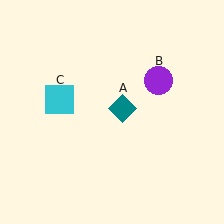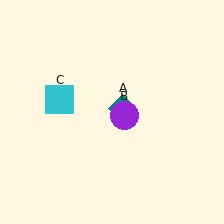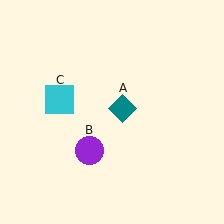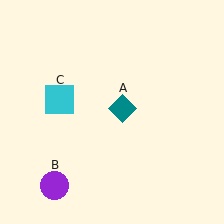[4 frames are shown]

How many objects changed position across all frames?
1 object changed position: purple circle (object B).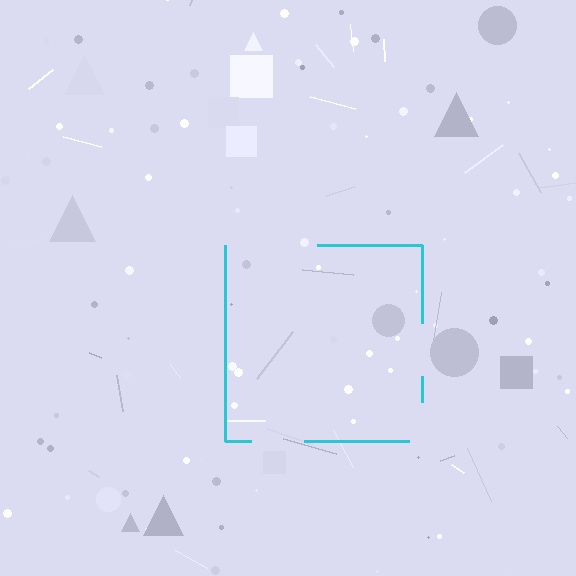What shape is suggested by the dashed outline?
The dashed outline suggests a square.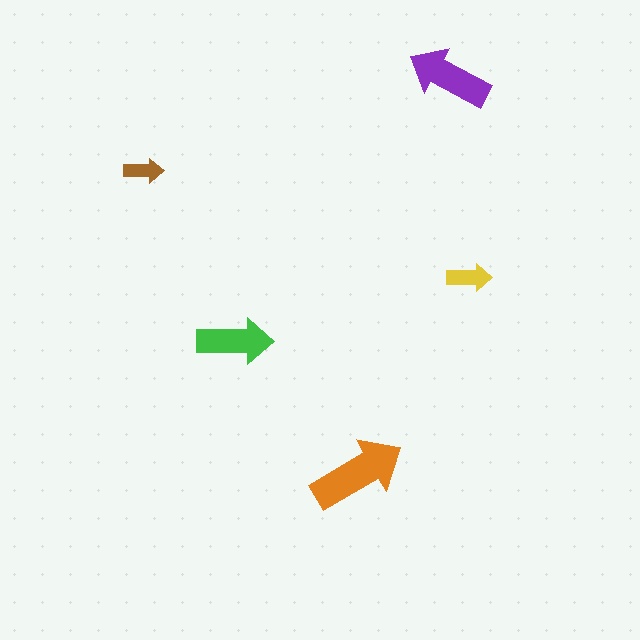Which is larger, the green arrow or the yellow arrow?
The green one.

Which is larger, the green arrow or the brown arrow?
The green one.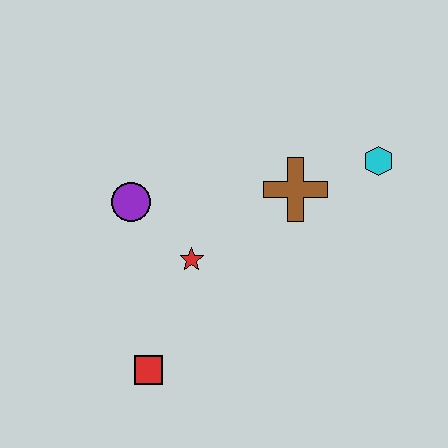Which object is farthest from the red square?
The cyan hexagon is farthest from the red square.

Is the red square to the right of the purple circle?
Yes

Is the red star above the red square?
Yes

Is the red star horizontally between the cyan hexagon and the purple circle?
Yes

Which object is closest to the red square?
The red star is closest to the red square.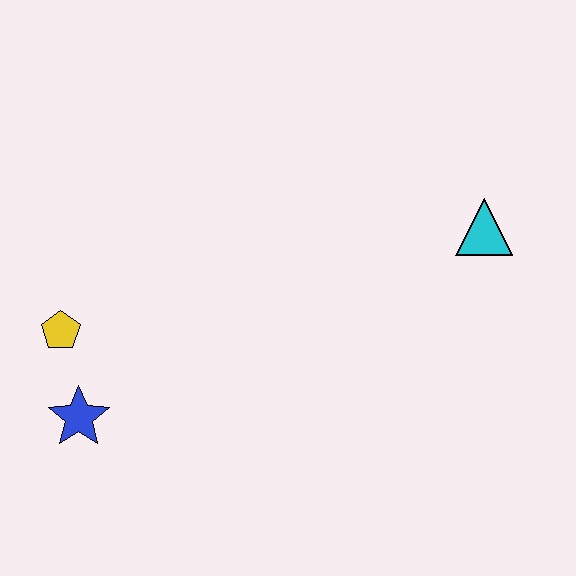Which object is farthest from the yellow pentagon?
The cyan triangle is farthest from the yellow pentagon.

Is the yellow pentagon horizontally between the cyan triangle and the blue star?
No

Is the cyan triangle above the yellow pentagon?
Yes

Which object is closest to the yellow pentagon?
The blue star is closest to the yellow pentagon.